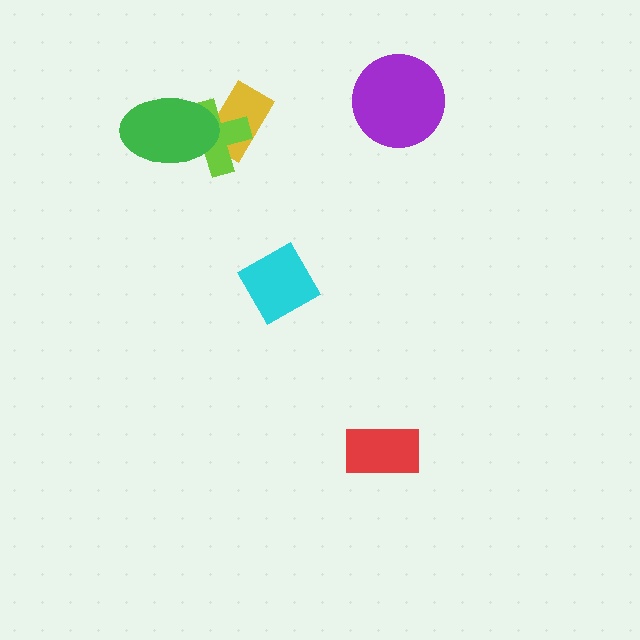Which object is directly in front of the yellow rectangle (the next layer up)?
The lime cross is directly in front of the yellow rectangle.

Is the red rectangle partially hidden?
No, no other shape covers it.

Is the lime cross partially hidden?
Yes, it is partially covered by another shape.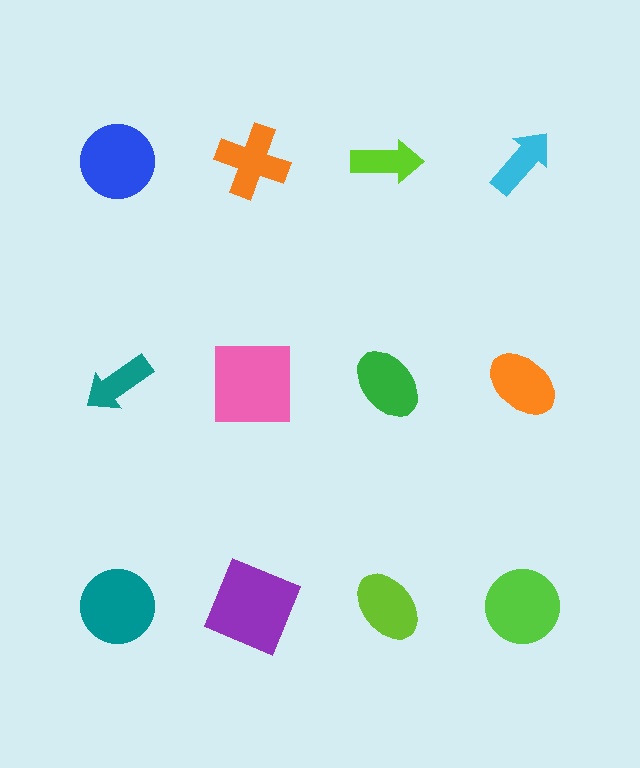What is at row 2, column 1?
A teal arrow.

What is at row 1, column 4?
A cyan arrow.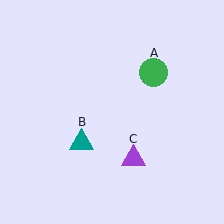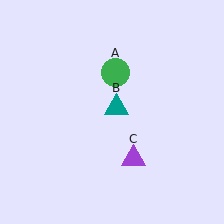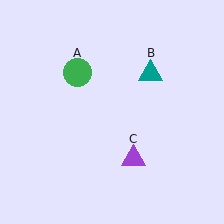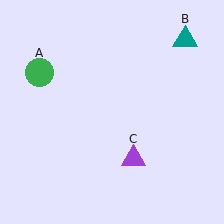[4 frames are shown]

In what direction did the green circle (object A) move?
The green circle (object A) moved left.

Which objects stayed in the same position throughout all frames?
Purple triangle (object C) remained stationary.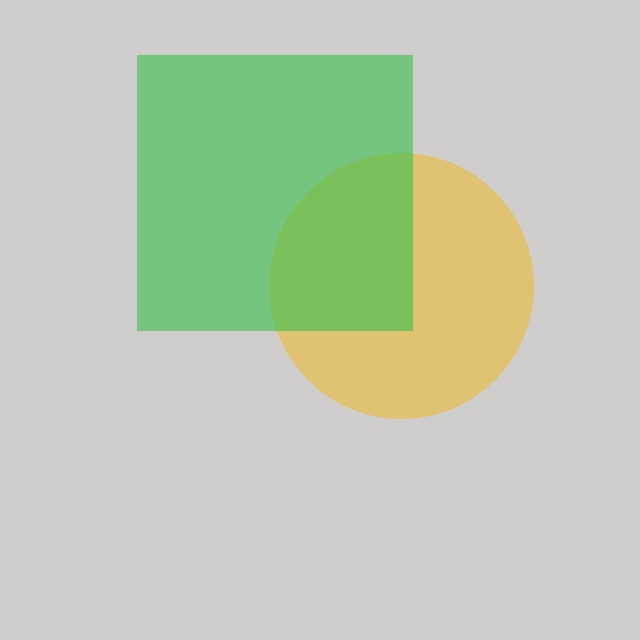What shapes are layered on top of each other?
The layered shapes are: a yellow circle, a green square.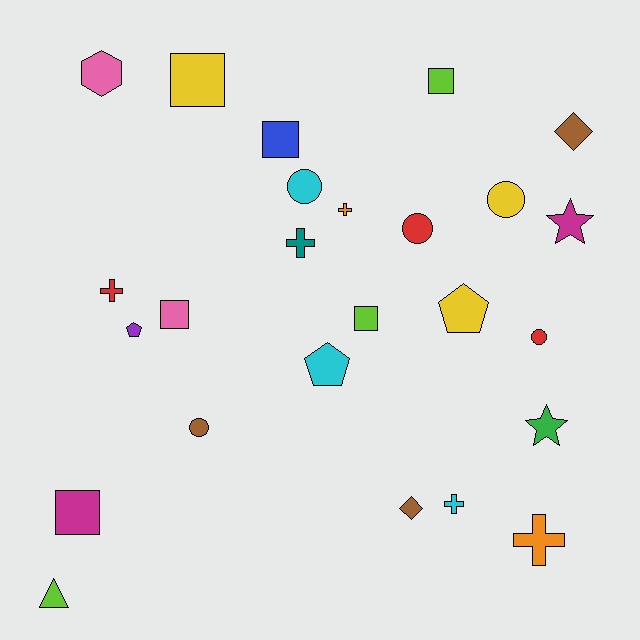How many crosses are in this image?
There are 5 crosses.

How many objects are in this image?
There are 25 objects.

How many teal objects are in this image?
There is 1 teal object.